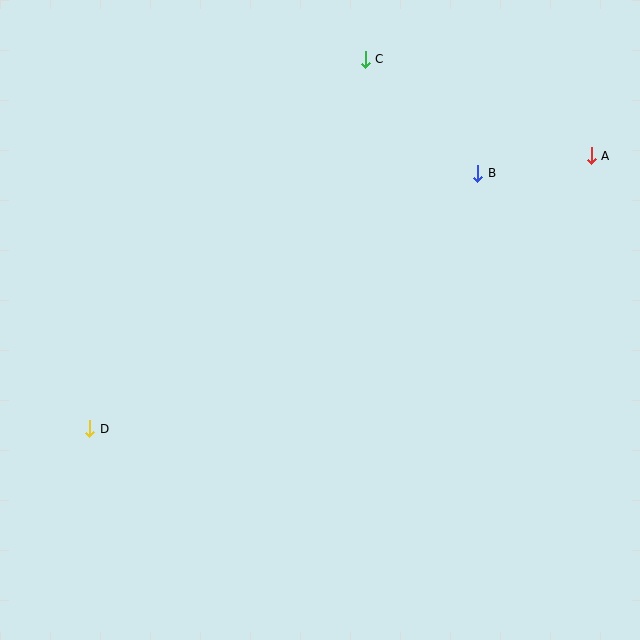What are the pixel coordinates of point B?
Point B is at (478, 173).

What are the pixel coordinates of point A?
Point A is at (591, 156).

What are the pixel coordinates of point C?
Point C is at (365, 59).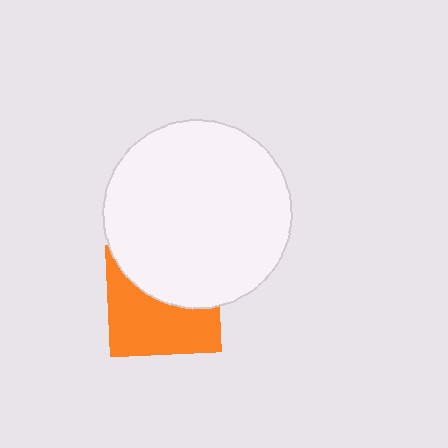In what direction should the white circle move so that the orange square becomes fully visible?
The white circle should move up. That is the shortest direction to clear the overlap and leave the orange square fully visible.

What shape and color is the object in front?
The object in front is a white circle.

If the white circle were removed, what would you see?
You would see the complete orange square.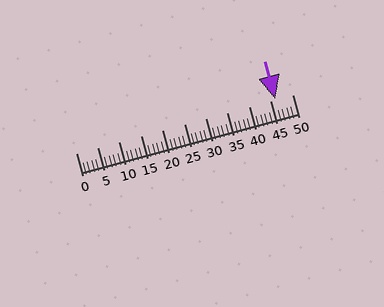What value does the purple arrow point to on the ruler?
The purple arrow points to approximately 46.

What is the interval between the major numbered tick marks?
The major tick marks are spaced 5 units apart.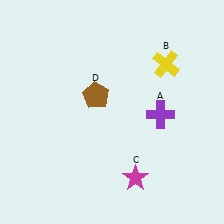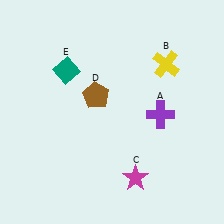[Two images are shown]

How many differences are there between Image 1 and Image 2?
There is 1 difference between the two images.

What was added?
A teal diamond (E) was added in Image 2.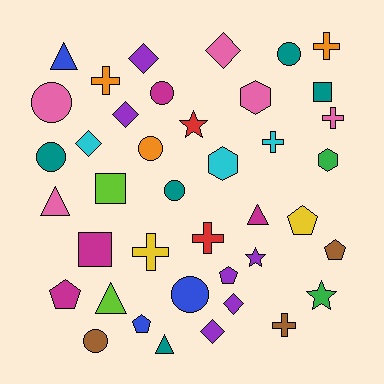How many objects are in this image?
There are 40 objects.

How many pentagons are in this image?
There are 5 pentagons.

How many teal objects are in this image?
There are 5 teal objects.